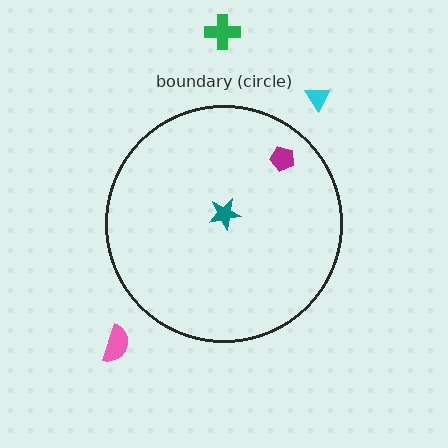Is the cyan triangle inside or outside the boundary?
Outside.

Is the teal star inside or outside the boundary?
Inside.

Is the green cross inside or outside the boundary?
Outside.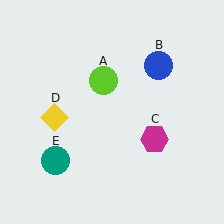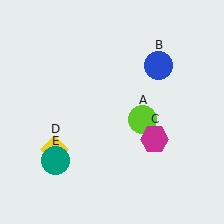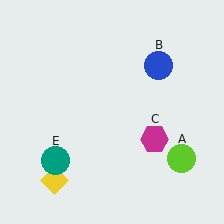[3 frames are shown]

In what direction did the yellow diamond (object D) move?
The yellow diamond (object D) moved down.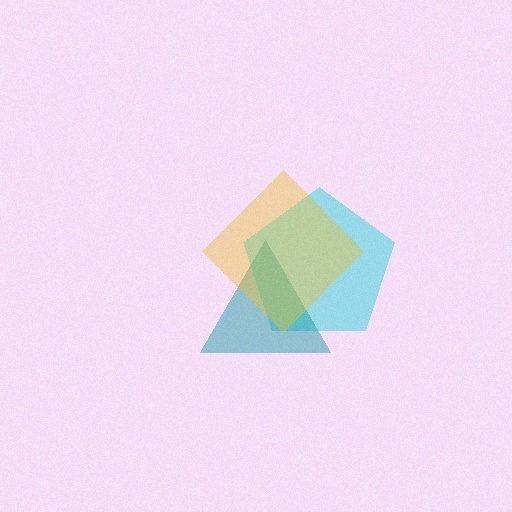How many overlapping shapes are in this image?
There are 3 overlapping shapes in the image.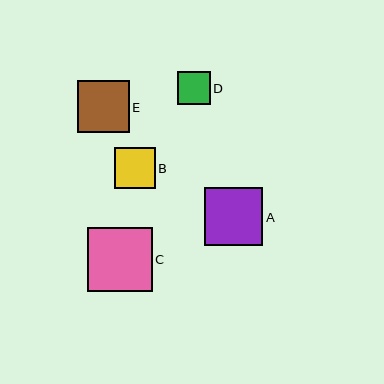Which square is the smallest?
Square D is the smallest with a size of approximately 33 pixels.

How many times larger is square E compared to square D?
Square E is approximately 1.6 times the size of square D.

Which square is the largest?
Square C is the largest with a size of approximately 64 pixels.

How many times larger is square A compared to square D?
Square A is approximately 1.8 times the size of square D.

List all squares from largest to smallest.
From largest to smallest: C, A, E, B, D.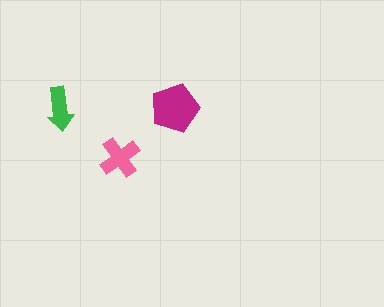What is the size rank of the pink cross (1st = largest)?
2nd.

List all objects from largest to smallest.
The magenta pentagon, the pink cross, the green arrow.